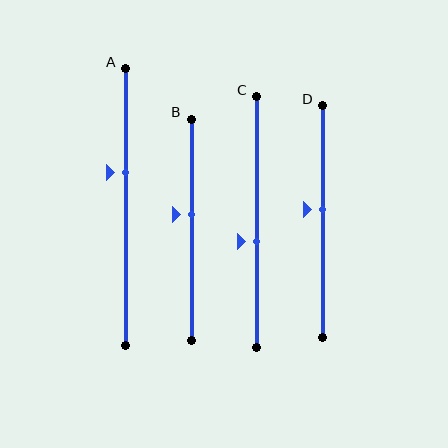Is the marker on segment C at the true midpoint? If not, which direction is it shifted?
No, the marker on segment C is shifted downward by about 8% of the segment length.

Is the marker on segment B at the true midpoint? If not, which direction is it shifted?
No, the marker on segment B is shifted upward by about 7% of the segment length.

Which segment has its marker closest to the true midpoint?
Segment D has its marker closest to the true midpoint.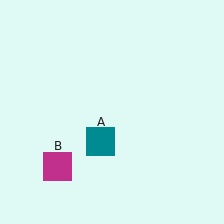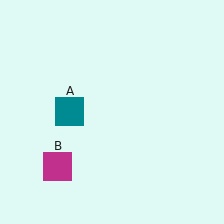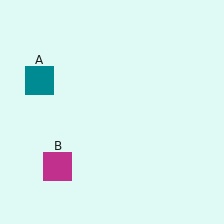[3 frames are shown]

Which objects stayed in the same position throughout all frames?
Magenta square (object B) remained stationary.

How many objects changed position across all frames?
1 object changed position: teal square (object A).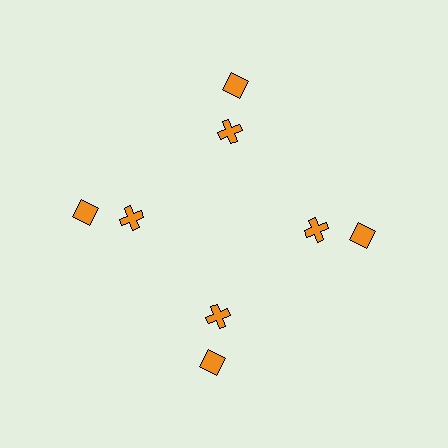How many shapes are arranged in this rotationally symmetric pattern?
There are 8 shapes, arranged in 4 groups of 2.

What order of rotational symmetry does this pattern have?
This pattern has 4-fold rotational symmetry.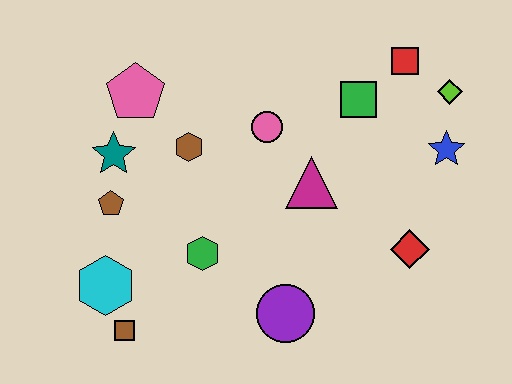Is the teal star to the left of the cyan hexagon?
No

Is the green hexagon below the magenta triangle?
Yes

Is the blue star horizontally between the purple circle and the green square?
No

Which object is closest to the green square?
The red square is closest to the green square.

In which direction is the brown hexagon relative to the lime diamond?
The brown hexagon is to the left of the lime diamond.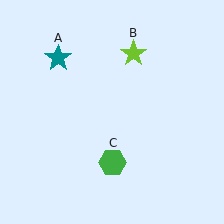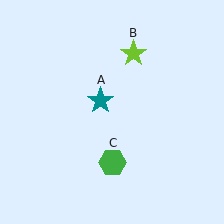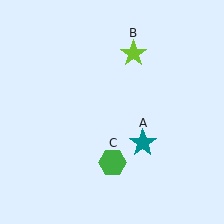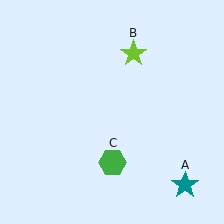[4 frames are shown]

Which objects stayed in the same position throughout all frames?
Lime star (object B) and green hexagon (object C) remained stationary.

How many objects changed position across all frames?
1 object changed position: teal star (object A).